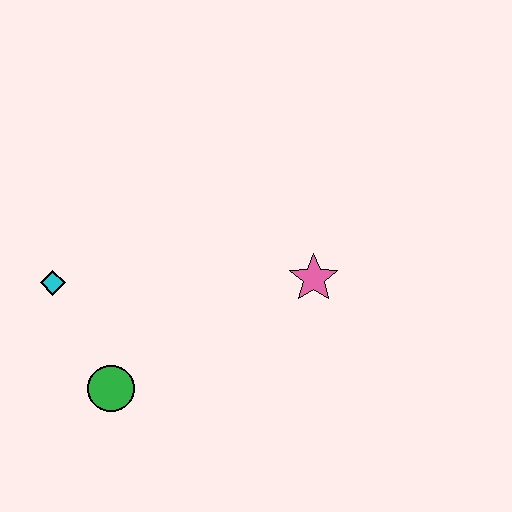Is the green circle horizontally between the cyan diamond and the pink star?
Yes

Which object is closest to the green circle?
The cyan diamond is closest to the green circle.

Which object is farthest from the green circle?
The pink star is farthest from the green circle.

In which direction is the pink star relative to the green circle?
The pink star is to the right of the green circle.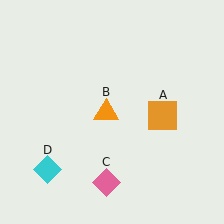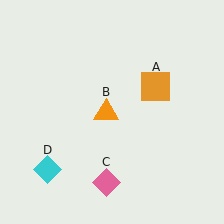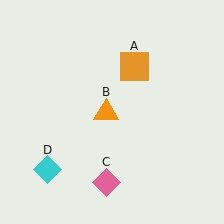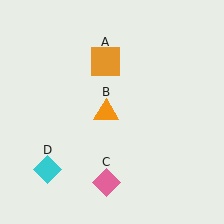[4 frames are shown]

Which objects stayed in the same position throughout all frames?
Orange triangle (object B) and pink diamond (object C) and cyan diamond (object D) remained stationary.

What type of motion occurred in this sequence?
The orange square (object A) rotated counterclockwise around the center of the scene.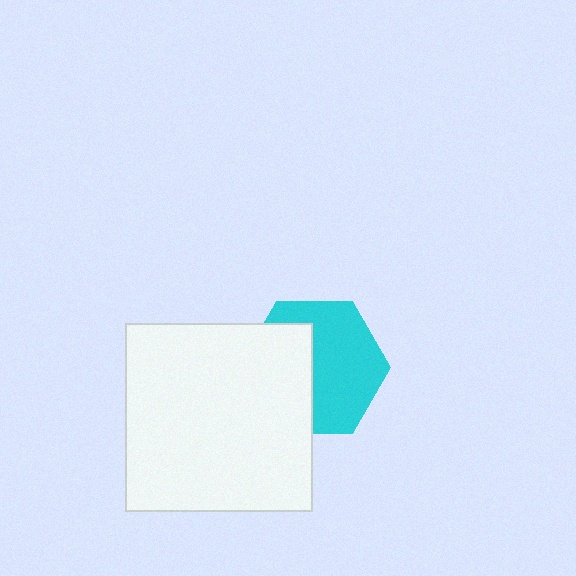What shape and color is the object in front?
The object in front is a white square.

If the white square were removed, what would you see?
You would see the complete cyan hexagon.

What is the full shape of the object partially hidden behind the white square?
The partially hidden object is a cyan hexagon.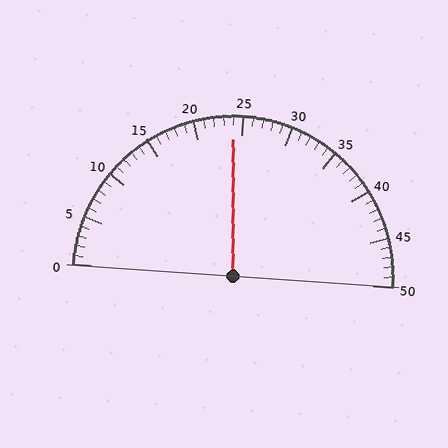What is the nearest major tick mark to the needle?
The nearest major tick mark is 25.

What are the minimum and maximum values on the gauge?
The gauge ranges from 0 to 50.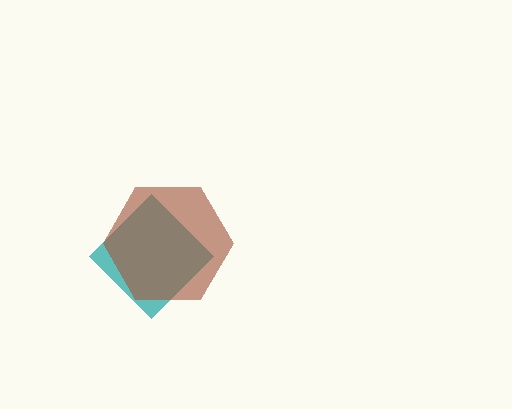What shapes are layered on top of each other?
The layered shapes are: a teal diamond, a brown hexagon.